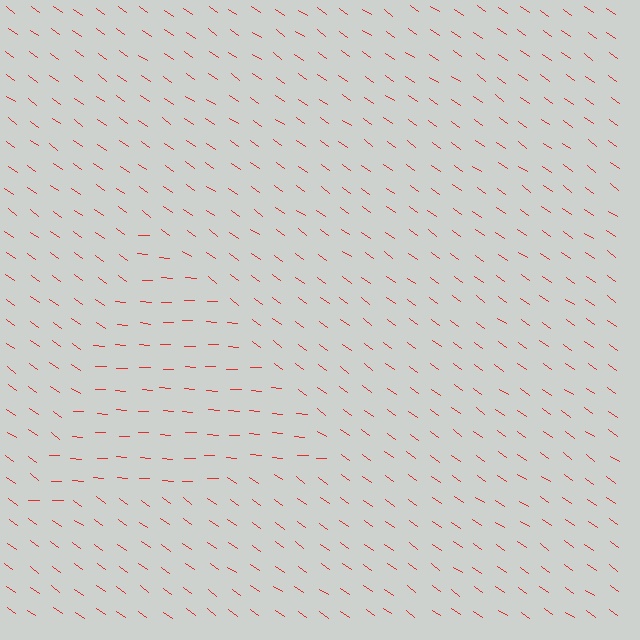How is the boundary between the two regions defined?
The boundary is defined purely by a change in line orientation (approximately 32 degrees difference). All lines are the same color and thickness.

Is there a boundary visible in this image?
Yes, there is a texture boundary formed by a change in line orientation.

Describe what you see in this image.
The image is filled with small red line segments. A triangle region in the image has lines oriented differently from the surrounding lines, creating a visible texture boundary.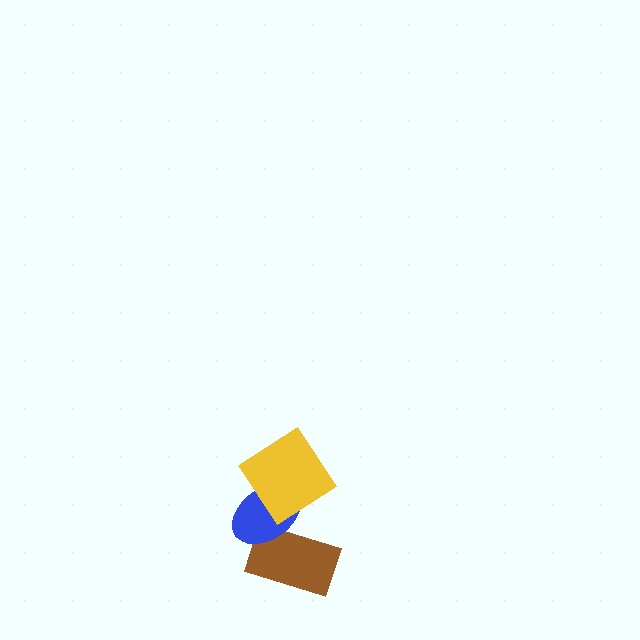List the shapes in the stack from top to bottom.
From top to bottom: the yellow diamond, the blue ellipse, the brown rectangle.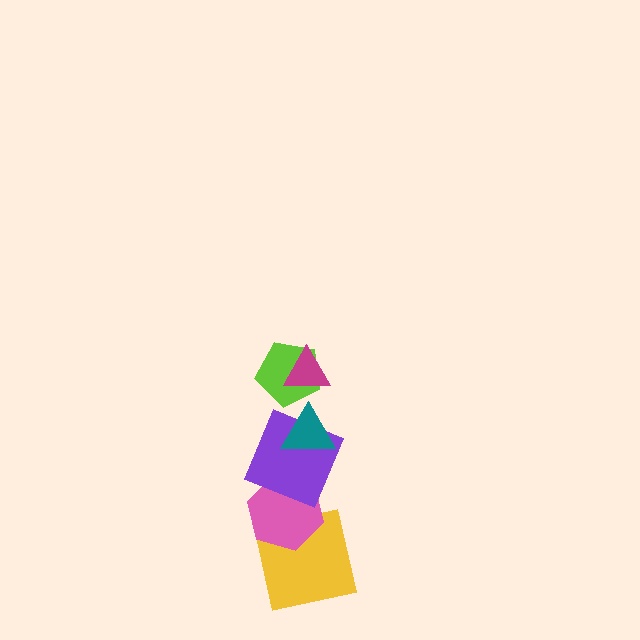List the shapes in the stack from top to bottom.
From top to bottom: the magenta triangle, the lime pentagon, the teal triangle, the purple square, the pink hexagon, the yellow square.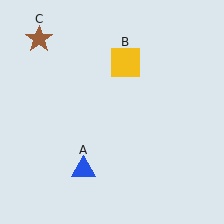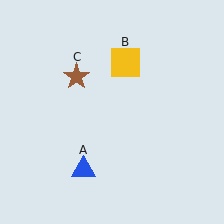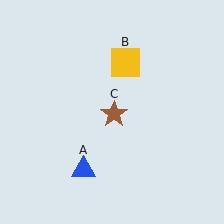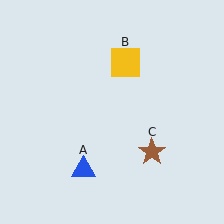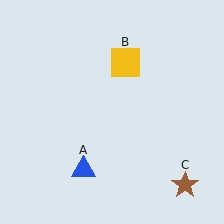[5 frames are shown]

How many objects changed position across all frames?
1 object changed position: brown star (object C).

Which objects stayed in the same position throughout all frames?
Blue triangle (object A) and yellow square (object B) remained stationary.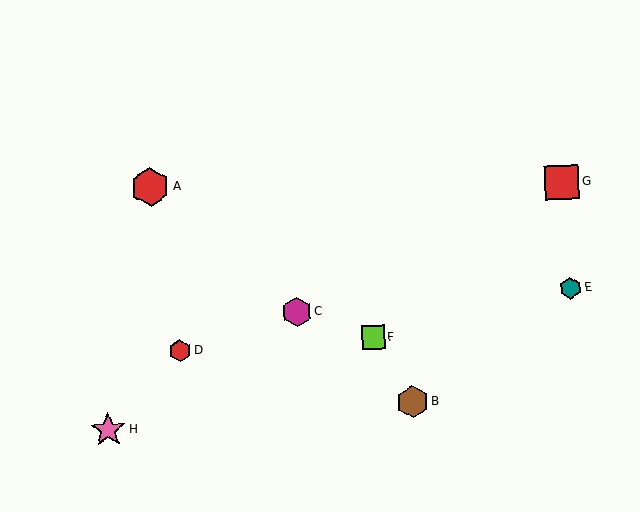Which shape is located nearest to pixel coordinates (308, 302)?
The magenta hexagon (labeled C) at (297, 312) is nearest to that location.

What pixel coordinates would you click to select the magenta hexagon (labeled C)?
Click at (297, 312) to select the magenta hexagon C.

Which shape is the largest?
The red hexagon (labeled A) is the largest.